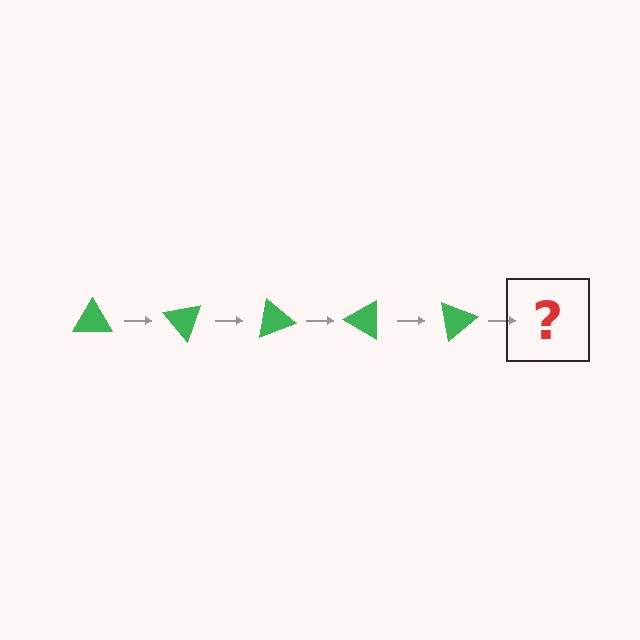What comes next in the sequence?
The next element should be a green triangle rotated 250 degrees.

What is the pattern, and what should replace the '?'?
The pattern is that the triangle rotates 50 degrees each step. The '?' should be a green triangle rotated 250 degrees.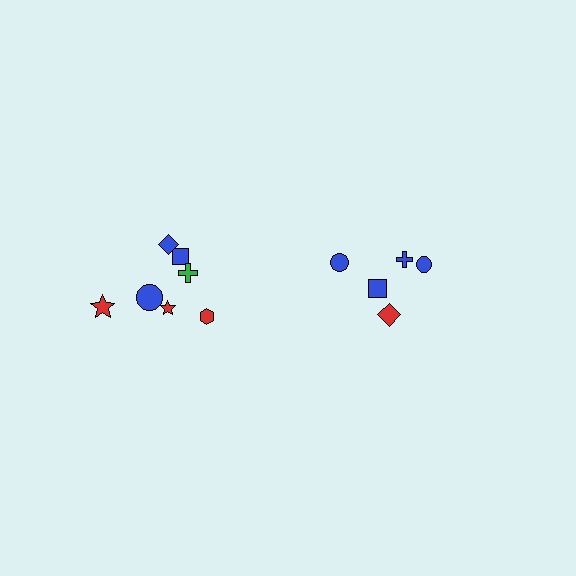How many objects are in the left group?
There are 7 objects.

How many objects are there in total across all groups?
There are 12 objects.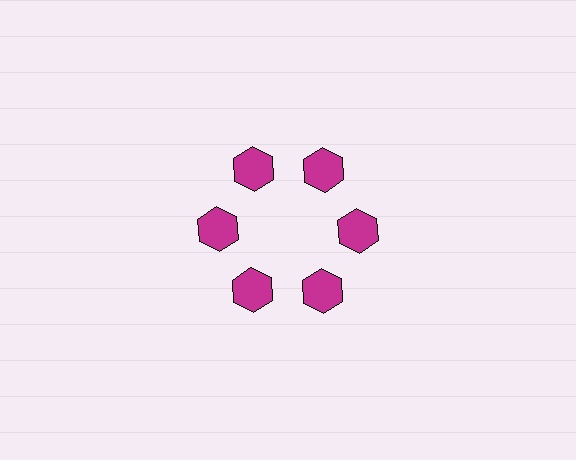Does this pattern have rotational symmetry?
Yes, this pattern has 6-fold rotational symmetry. It looks the same after rotating 60 degrees around the center.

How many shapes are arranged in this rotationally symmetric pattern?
There are 6 shapes, arranged in 6 groups of 1.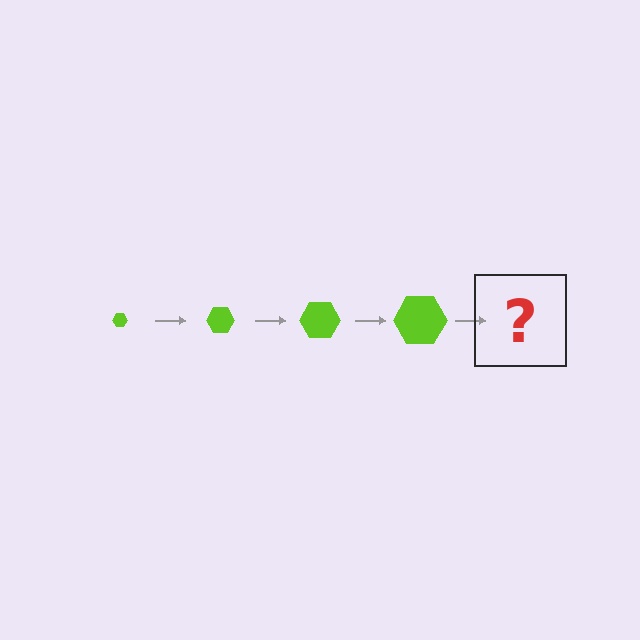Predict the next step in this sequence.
The next step is a lime hexagon, larger than the previous one.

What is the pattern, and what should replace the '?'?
The pattern is that the hexagon gets progressively larger each step. The '?' should be a lime hexagon, larger than the previous one.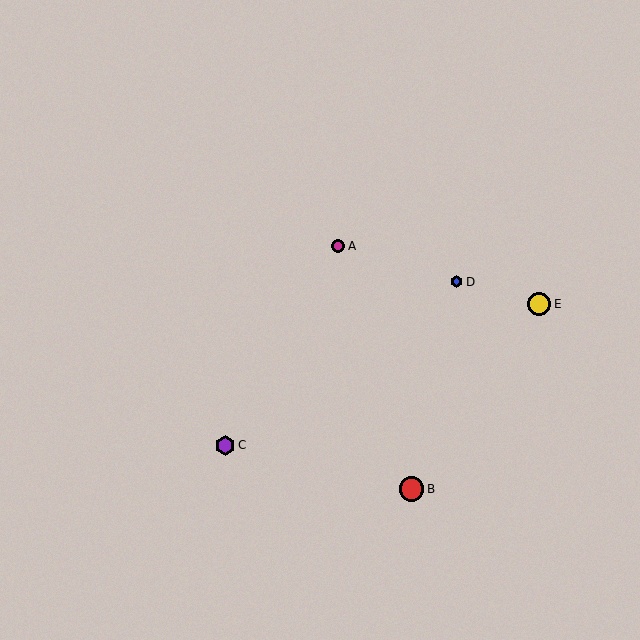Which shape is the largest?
The red circle (labeled B) is the largest.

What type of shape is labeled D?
Shape D is a blue hexagon.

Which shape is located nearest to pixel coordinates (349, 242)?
The magenta circle (labeled A) at (338, 246) is nearest to that location.